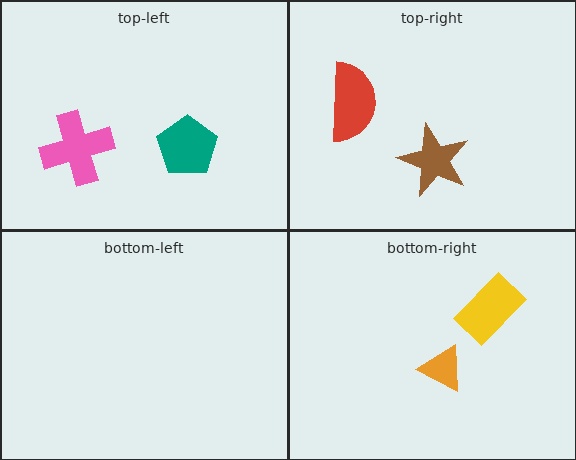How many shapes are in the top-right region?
2.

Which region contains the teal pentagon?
The top-left region.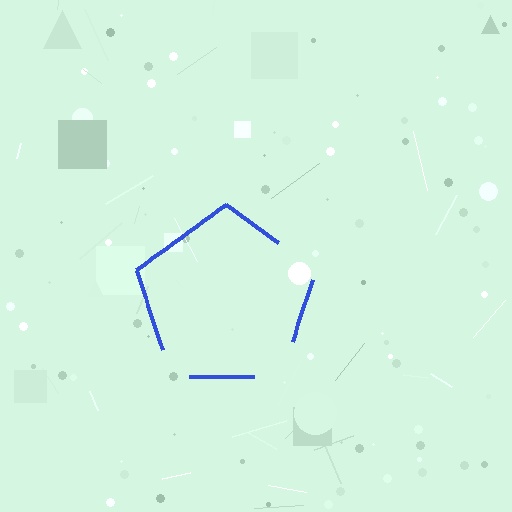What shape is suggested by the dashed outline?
The dashed outline suggests a pentagon.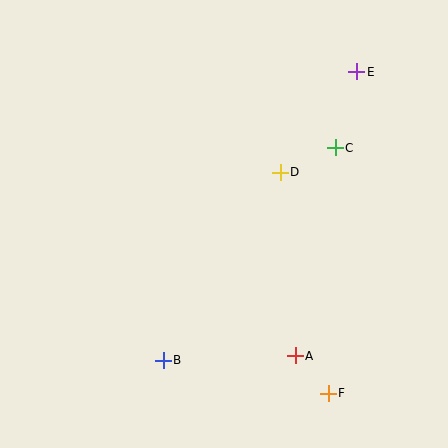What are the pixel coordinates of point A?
Point A is at (295, 356).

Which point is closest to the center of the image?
Point D at (280, 172) is closest to the center.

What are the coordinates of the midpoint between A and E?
The midpoint between A and E is at (326, 214).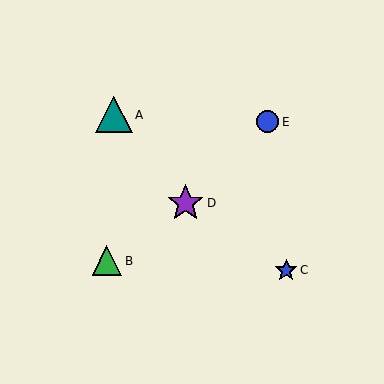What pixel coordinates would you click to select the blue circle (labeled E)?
Click at (267, 122) to select the blue circle E.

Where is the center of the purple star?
The center of the purple star is at (186, 203).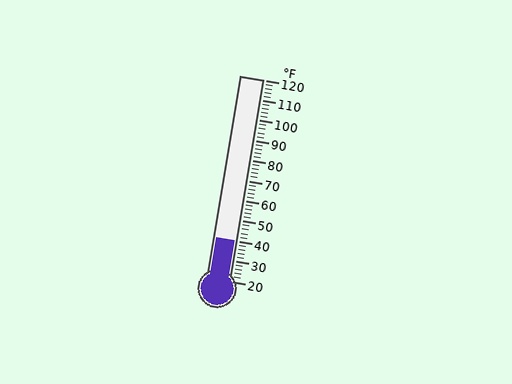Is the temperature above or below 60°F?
The temperature is below 60°F.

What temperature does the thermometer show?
The thermometer shows approximately 40°F.